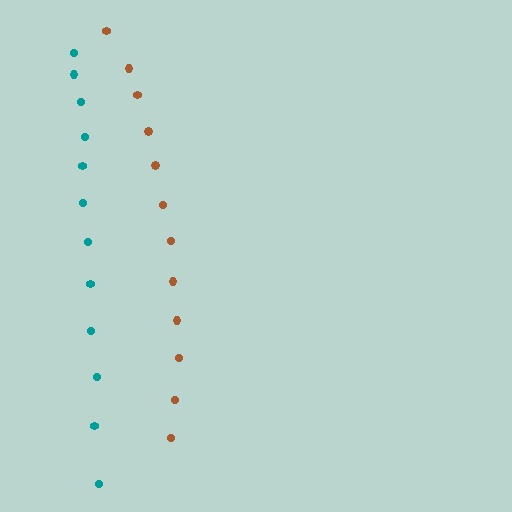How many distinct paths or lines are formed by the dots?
There are 2 distinct paths.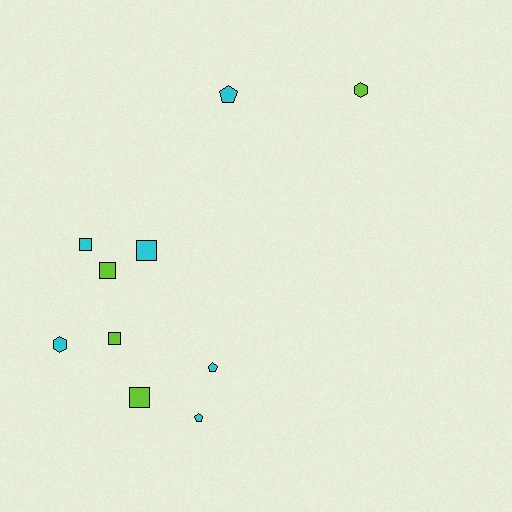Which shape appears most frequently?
Square, with 5 objects.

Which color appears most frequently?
Cyan, with 6 objects.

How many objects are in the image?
There are 10 objects.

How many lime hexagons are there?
There is 1 lime hexagon.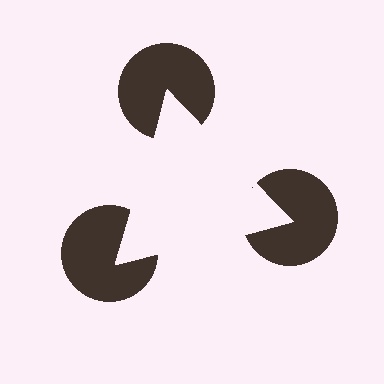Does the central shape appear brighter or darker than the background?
It typically appears slightly brighter than the background, even though no actual brightness change is drawn.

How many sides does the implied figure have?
3 sides.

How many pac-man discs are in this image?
There are 3 — one at each vertex of the illusory triangle.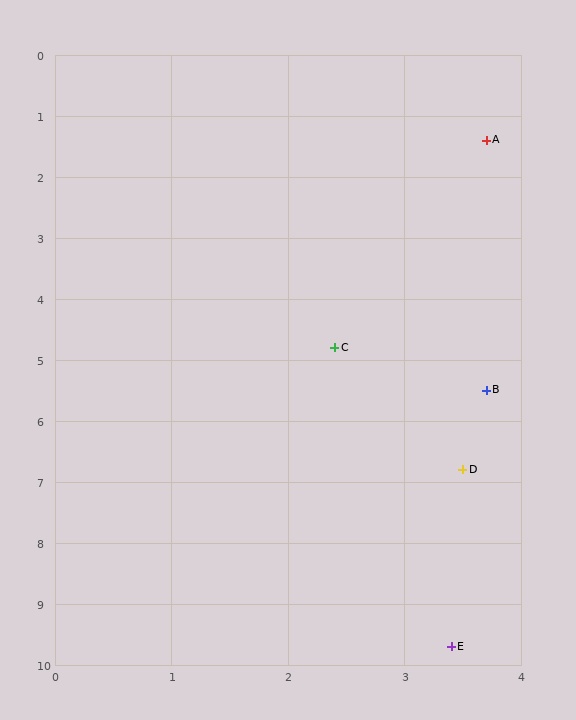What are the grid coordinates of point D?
Point D is at approximately (3.5, 6.8).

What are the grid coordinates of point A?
Point A is at approximately (3.7, 1.4).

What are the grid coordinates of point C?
Point C is at approximately (2.4, 4.8).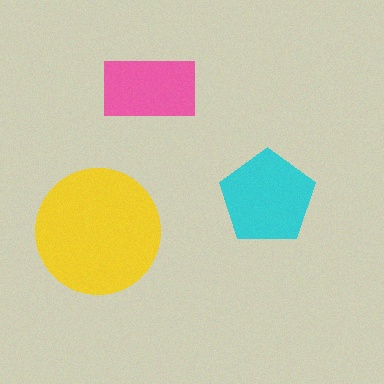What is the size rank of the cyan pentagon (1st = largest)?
2nd.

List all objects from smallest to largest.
The pink rectangle, the cyan pentagon, the yellow circle.